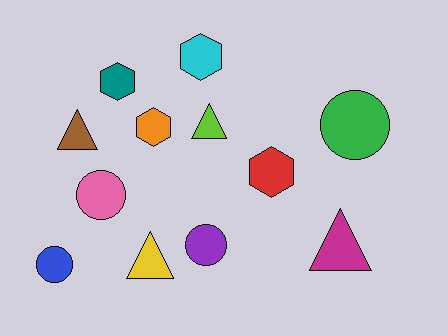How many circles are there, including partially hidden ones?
There are 4 circles.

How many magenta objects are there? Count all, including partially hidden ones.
There is 1 magenta object.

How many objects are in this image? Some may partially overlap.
There are 12 objects.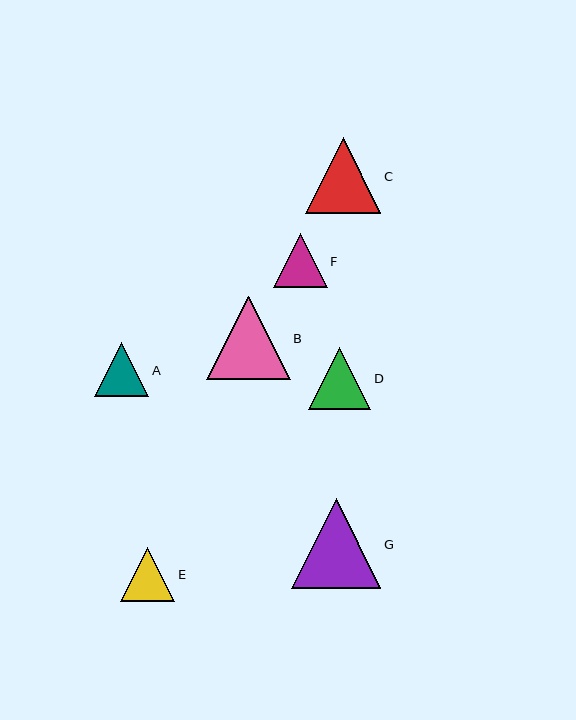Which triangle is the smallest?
Triangle F is the smallest with a size of approximately 54 pixels.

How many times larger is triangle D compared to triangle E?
Triangle D is approximately 1.1 times the size of triangle E.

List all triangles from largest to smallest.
From largest to smallest: G, B, C, D, E, A, F.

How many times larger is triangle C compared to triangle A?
Triangle C is approximately 1.4 times the size of triangle A.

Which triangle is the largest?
Triangle G is the largest with a size of approximately 90 pixels.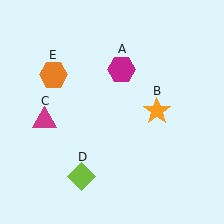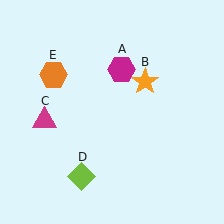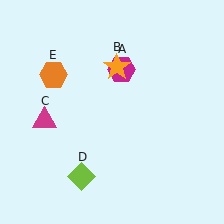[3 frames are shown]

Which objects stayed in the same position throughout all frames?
Magenta hexagon (object A) and magenta triangle (object C) and lime diamond (object D) and orange hexagon (object E) remained stationary.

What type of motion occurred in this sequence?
The orange star (object B) rotated counterclockwise around the center of the scene.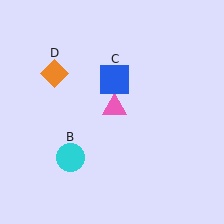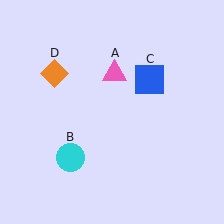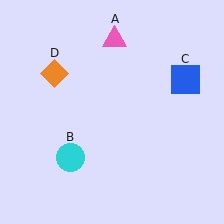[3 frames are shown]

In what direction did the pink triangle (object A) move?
The pink triangle (object A) moved up.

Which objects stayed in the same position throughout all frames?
Cyan circle (object B) and orange diamond (object D) remained stationary.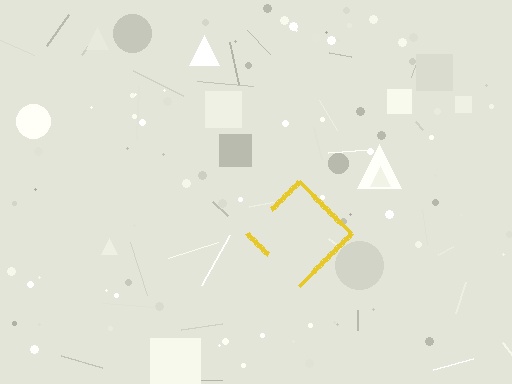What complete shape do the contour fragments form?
The contour fragments form a diamond.